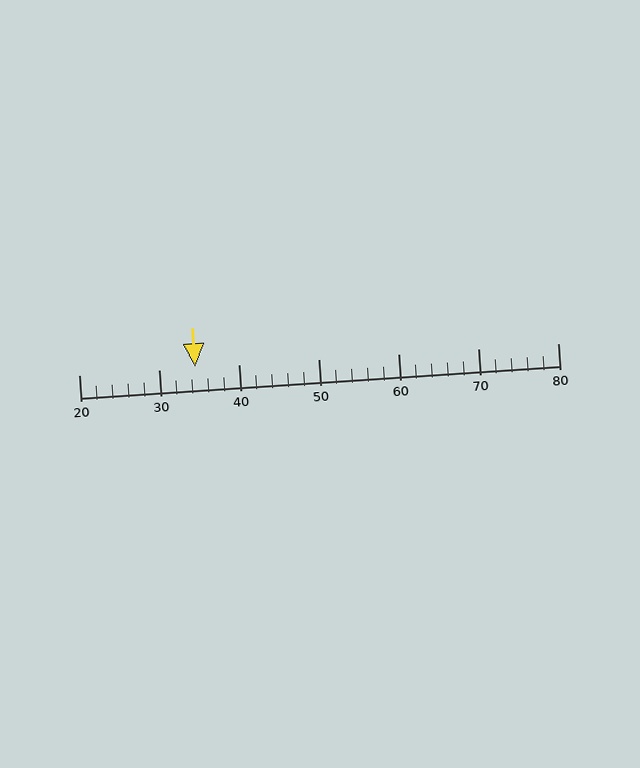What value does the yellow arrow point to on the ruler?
The yellow arrow points to approximately 35.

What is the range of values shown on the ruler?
The ruler shows values from 20 to 80.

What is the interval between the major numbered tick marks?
The major tick marks are spaced 10 units apart.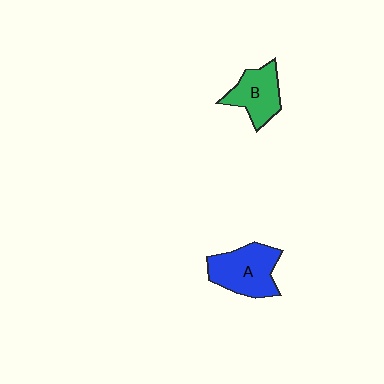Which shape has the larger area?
Shape A (blue).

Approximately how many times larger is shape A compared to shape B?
Approximately 1.3 times.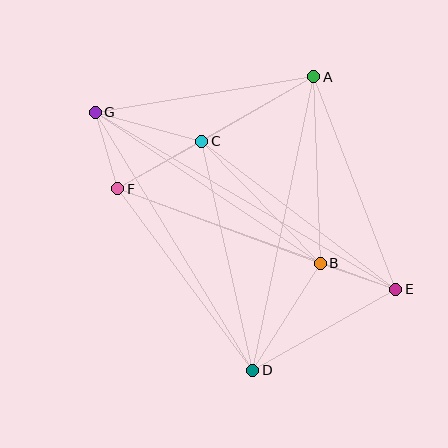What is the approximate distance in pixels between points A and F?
The distance between A and F is approximately 226 pixels.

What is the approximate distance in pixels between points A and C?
The distance between A and C is approximately 129 pixels.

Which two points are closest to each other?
Points F and G are closest to each other.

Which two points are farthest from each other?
Points E and G are farthest from each other.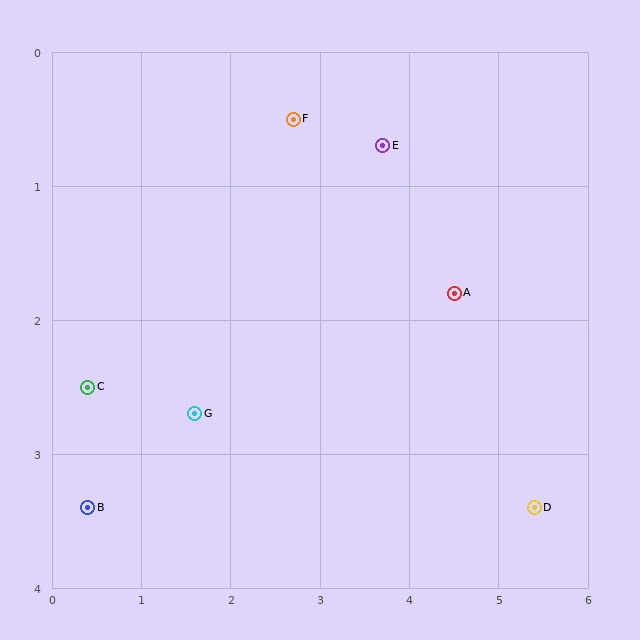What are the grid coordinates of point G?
Point G is at approximately (1.6, 2.7).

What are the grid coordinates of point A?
Point A is at approximately (4.5, 1.8).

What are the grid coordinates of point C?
Point C is at approximately (0.4, 2.5).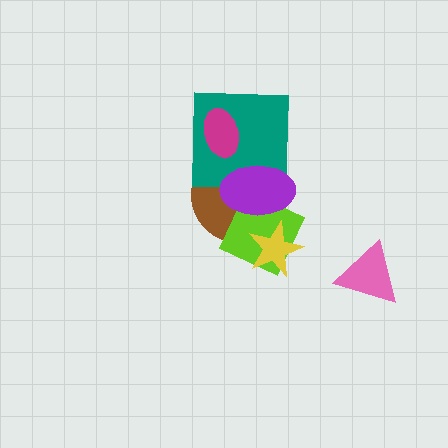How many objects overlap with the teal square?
3 objects overlap with the teal square.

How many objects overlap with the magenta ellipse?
2 objects overlap with the magenta ellipse.